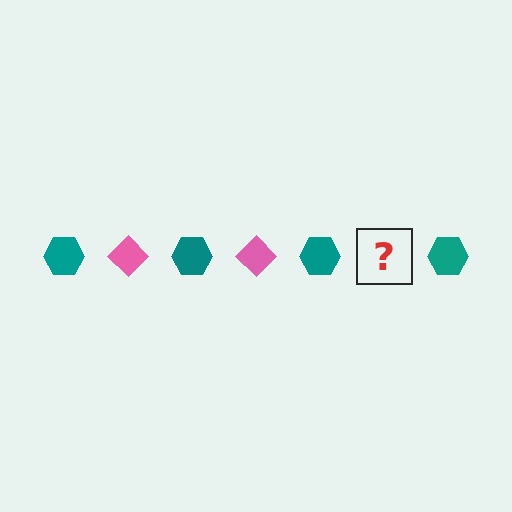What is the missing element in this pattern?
The missing element is a pink diamond.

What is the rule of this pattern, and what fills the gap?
The rule is that the pattern alternates between teal hexagon and pink diamond. The gap should be filled with a pink diamond.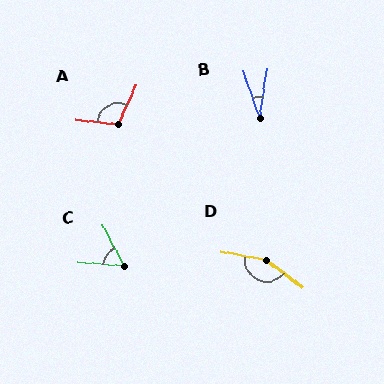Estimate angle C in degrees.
Approximately 58 degrees.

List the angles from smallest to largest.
B (27°), C (58°), A (109°), D (154°).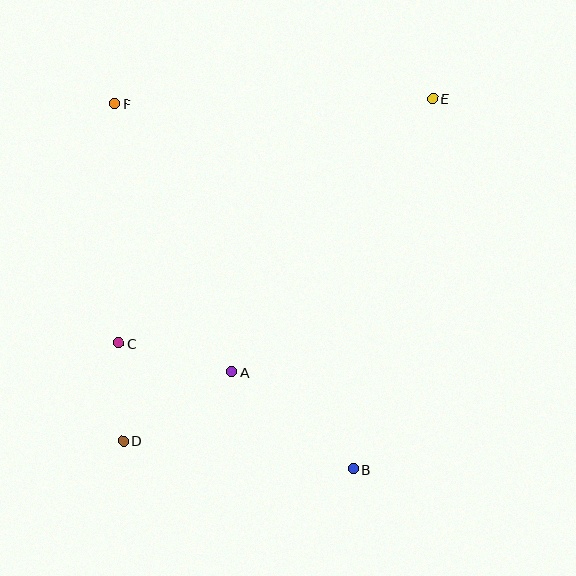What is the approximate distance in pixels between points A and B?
The distance between A and B is approximately 155 pixels.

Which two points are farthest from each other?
Points D and E are farthest from each other.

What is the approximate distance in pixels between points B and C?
The distance between B and C is approximately 266 pixels.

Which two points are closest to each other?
Points C and D are closest to each other.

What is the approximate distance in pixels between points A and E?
The distance between A and E is approximately 339 pixels.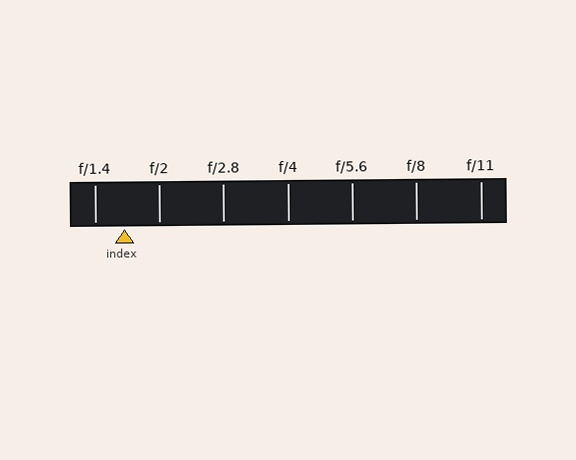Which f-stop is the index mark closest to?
The index mark is closest to f/1.4.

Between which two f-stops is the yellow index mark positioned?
The index mark is between f/1.4 and f/2.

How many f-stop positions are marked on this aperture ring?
There are 7 f-stop positions marked.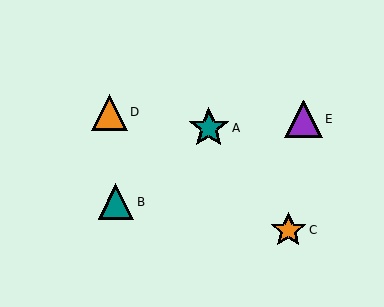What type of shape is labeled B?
Shape B is a teal triangle.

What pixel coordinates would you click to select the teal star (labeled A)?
Click at (209, 128) to select the teal star A.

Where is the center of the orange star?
The center of the orange star is at (288, 230).